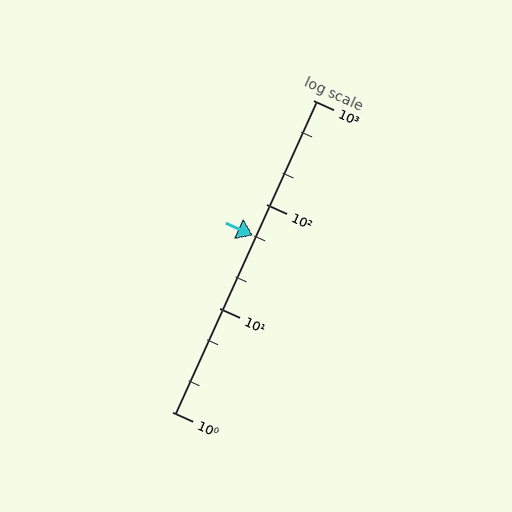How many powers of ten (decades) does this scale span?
The scale spans 3 decades, from 1 to 1000.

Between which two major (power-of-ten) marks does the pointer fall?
The pointer is between 10 and 100.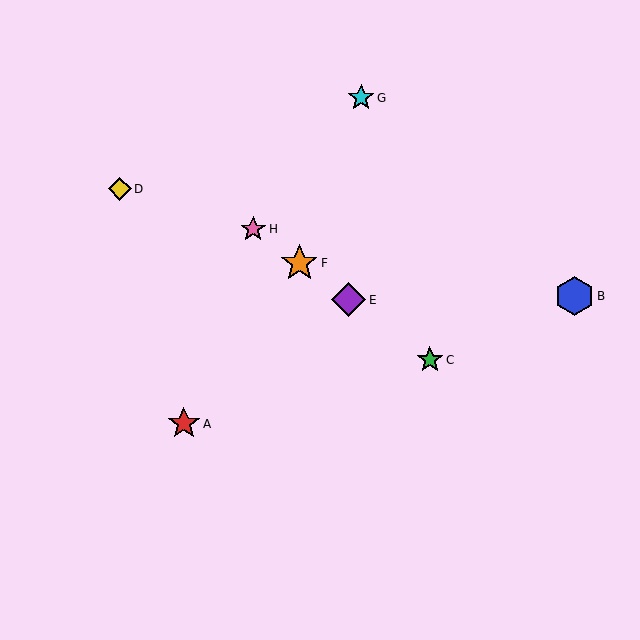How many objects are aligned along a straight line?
4 objects (C, E, F, H) are aligned along a straight line.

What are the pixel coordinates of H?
Object H is at (253, 229).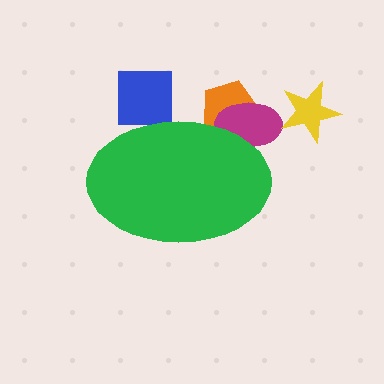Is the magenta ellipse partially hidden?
Yes, the magenta ellipse is partially hidden behind the green ellipse.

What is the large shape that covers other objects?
A green ellipse.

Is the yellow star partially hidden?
No, the yellow star is fully visible.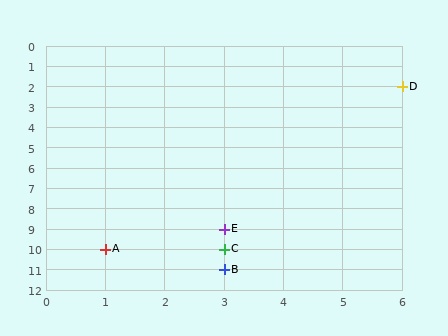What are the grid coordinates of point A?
Point A is at grid coordinates (1, 10).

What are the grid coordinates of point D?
Point D is at grid coordinates (6, 2).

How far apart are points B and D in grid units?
Points B and D are 3 columns and 9 rows apart (about 9.5 grid units diagonally).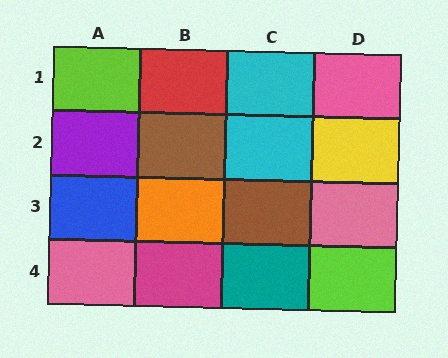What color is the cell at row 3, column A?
Blue.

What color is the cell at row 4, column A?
Pink.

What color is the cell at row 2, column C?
Cyan.